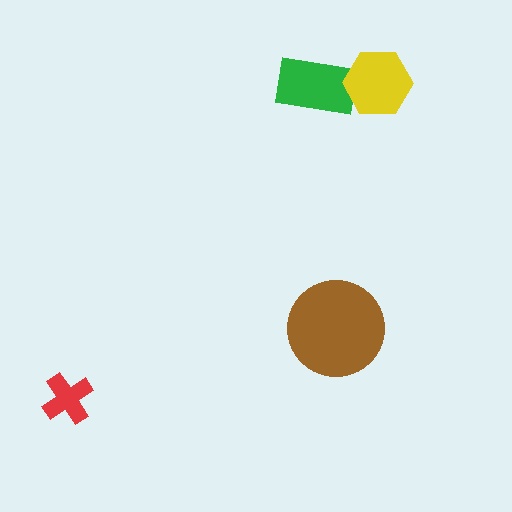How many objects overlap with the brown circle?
0 objects overlap with the brown circle.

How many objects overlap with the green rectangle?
1 object overlaps with the green rectangle.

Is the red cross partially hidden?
No, no other shape covers it.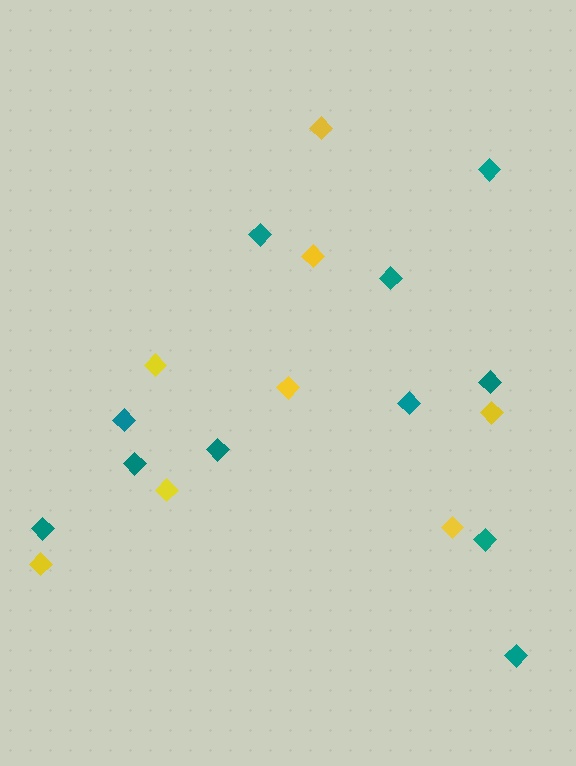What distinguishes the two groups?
There are 2 groups: one group of yellow diamonds (8) and one group of teal diamonds (11).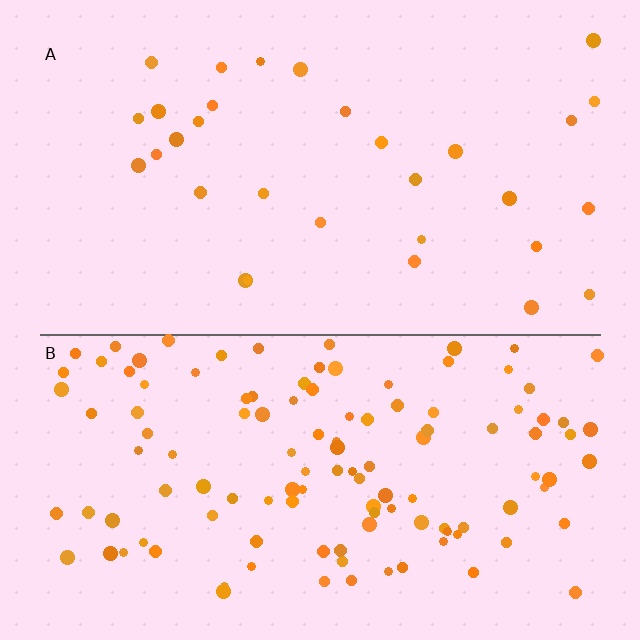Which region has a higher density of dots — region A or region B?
B (the bottom).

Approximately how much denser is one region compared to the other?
Approximately 3.9× — region B over region A.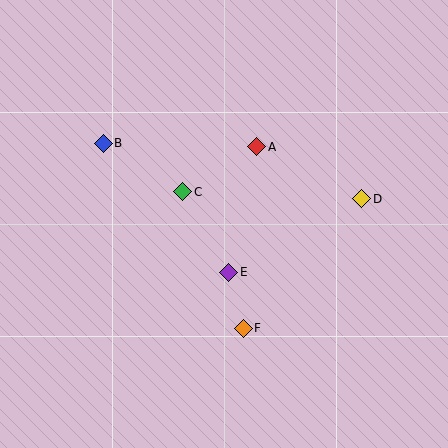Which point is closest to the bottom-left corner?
Point F is closest to the bottom-left corner.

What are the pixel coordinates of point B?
Point B is at (103, 143).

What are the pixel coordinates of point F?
Point F is at (243, 328).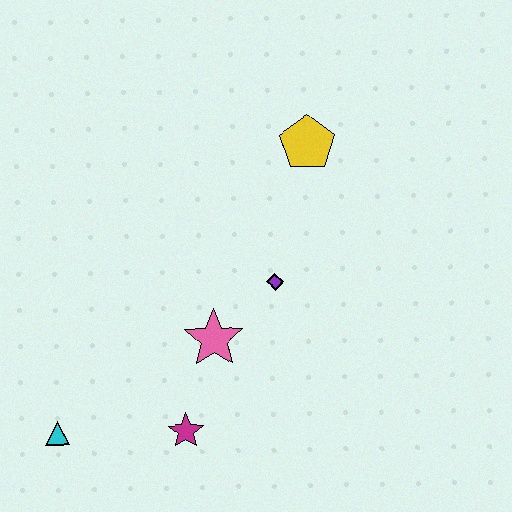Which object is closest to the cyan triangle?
The magenta star is closest to the cyan triangle.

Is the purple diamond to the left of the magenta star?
No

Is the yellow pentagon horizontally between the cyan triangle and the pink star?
No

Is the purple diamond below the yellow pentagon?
Yes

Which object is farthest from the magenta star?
The yellow pentagon is farthest from the magenta star.